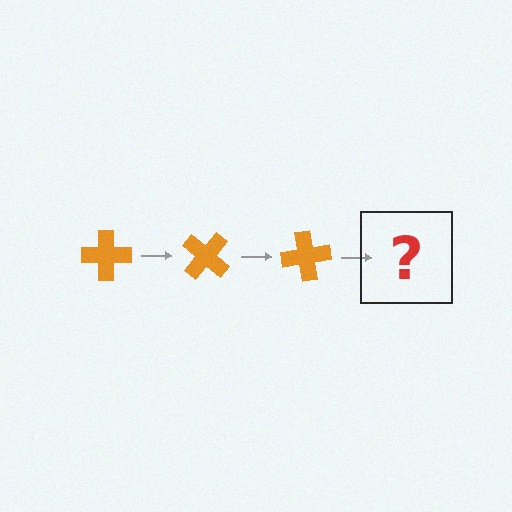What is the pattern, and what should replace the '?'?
The pattern is that the cross rotates 40 degrees each step. The '?' should be an orange cross rotated 120 degrees.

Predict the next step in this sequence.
The next step is an orange cross rotated 120 degrees.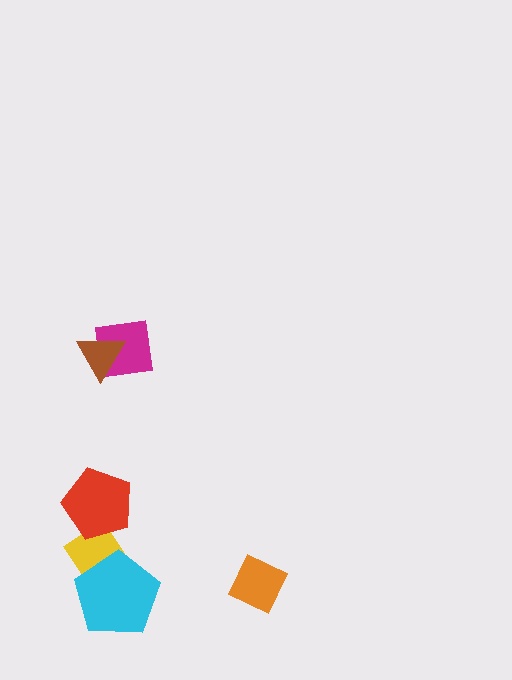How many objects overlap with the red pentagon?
1 object overlaps with the red pentagon.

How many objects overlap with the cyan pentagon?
1 object overlaps with the cyan pentagon.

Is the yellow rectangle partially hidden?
Yes, it is partially covered by another shape.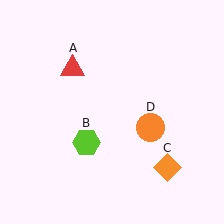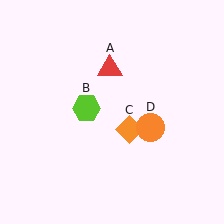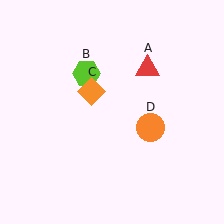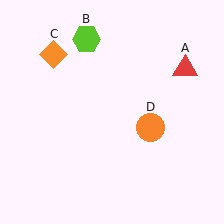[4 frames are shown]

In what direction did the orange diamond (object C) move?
The orange diamond (object C) moved up and to the left.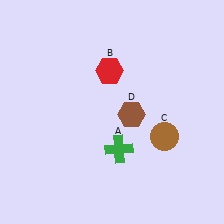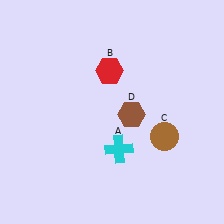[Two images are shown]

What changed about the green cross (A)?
In Image 1, A is green. In Image 2, it changed to cyan.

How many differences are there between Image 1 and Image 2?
There is 1 difference between the two images.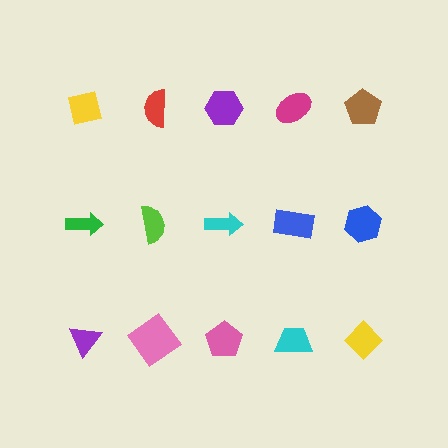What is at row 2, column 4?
A blue rectangle.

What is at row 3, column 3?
A pink pentagon.